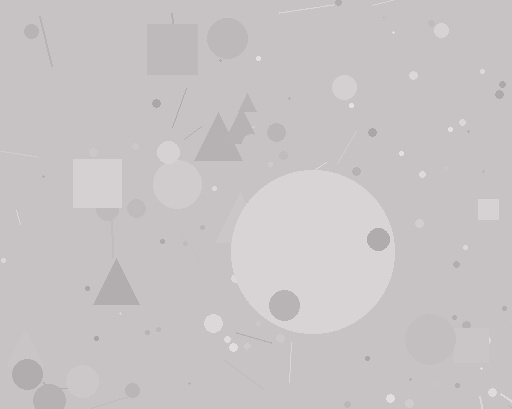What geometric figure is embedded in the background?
A circle is embedded in the background.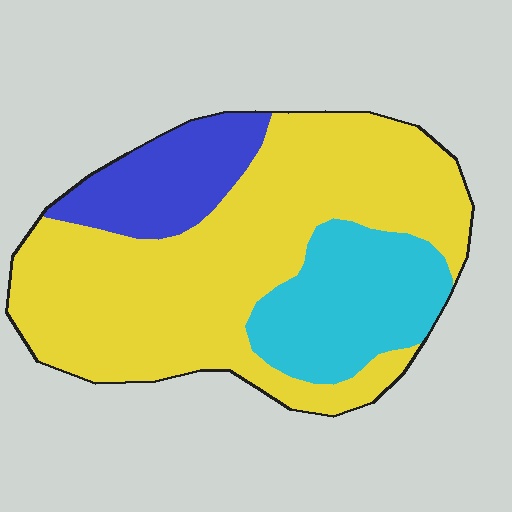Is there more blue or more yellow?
Yellow.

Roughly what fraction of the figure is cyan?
Cyan covers about 20% of the figure.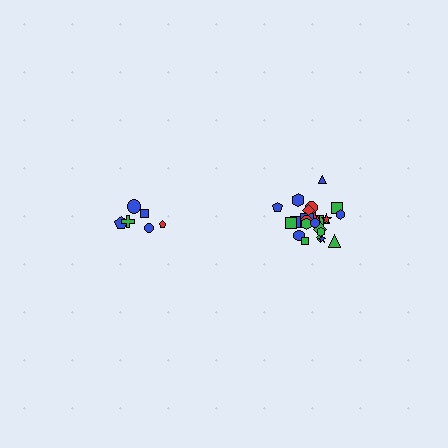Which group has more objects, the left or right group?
The right group.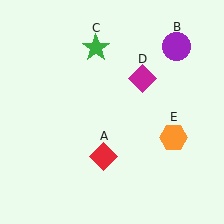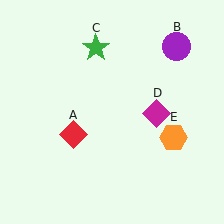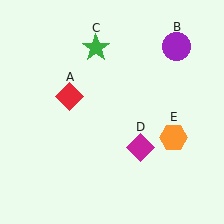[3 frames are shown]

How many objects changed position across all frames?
2 objects changed position: red diamond (object A), magenta diamond (object D).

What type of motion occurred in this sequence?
The red diamond (object A), magenta diamond (object D) rotated clockwise around the center of the scene.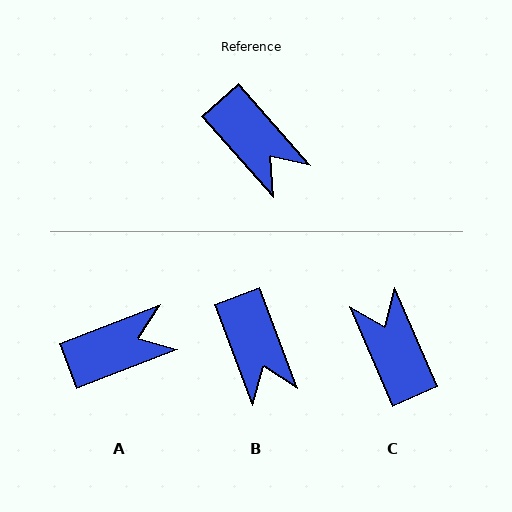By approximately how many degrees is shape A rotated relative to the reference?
Approximately 70 degrees counter-clockwise.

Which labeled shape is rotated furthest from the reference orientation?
C, about 162 degrees away.